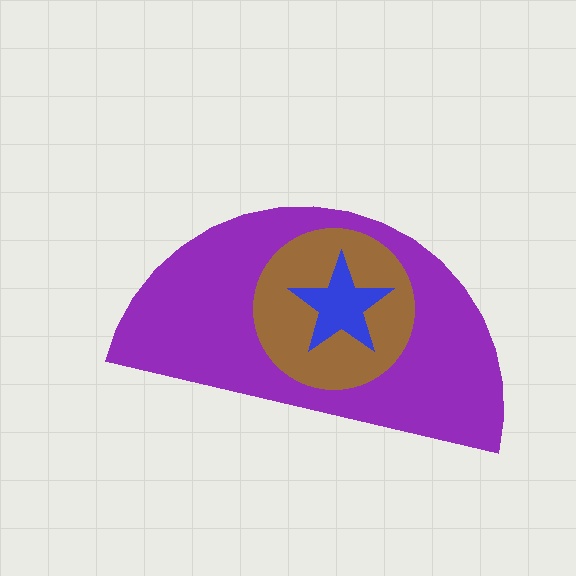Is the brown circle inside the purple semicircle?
Yes.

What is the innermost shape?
The blue star.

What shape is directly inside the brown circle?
The blue star.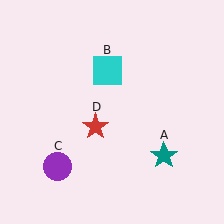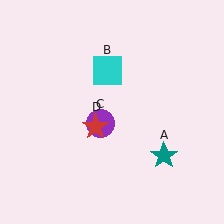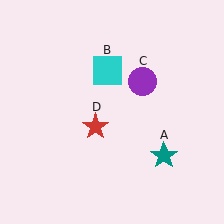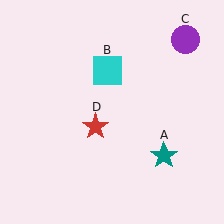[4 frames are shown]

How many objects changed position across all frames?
1 object changed position: purple circle (object C).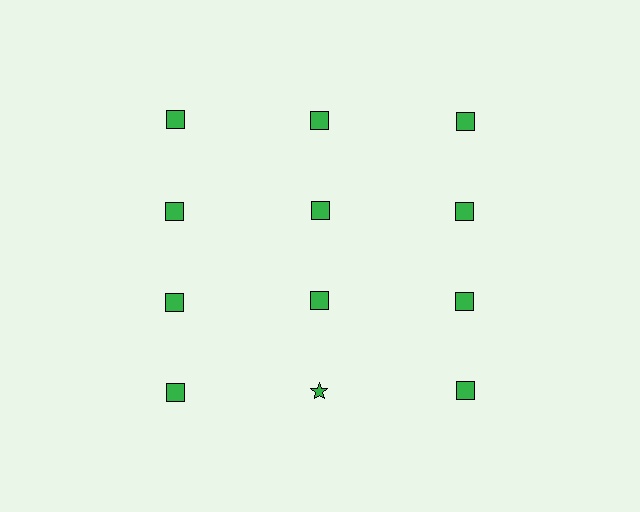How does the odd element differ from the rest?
It has a different shape: star instead of square.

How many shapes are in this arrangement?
There are 12 shapes arranged in a grid pattern.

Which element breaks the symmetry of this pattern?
The green star in the fourth row, second from left column breaks the symmetry. All other shapes are green squares.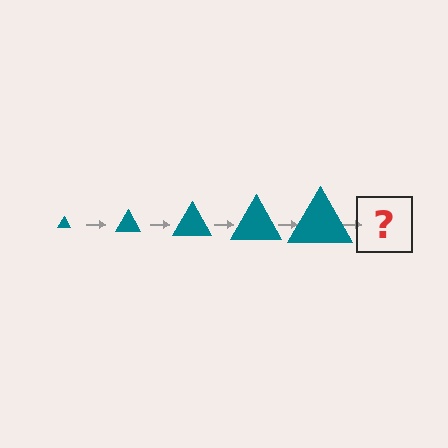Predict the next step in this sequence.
The next step is a teal triangle, larger than the previous one.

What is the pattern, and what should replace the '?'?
The pattern is that the triangle gets progressively larger each step. The '?' should be a teal triangle, larger than the previous one.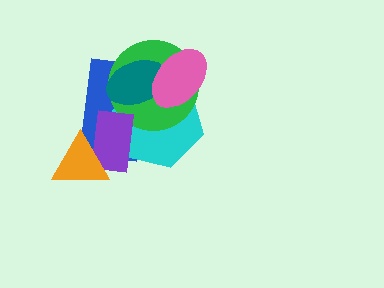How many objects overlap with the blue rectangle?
6 objects overlap with the blue rectangle.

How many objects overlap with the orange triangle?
2 objects overlap with the orange triangle.